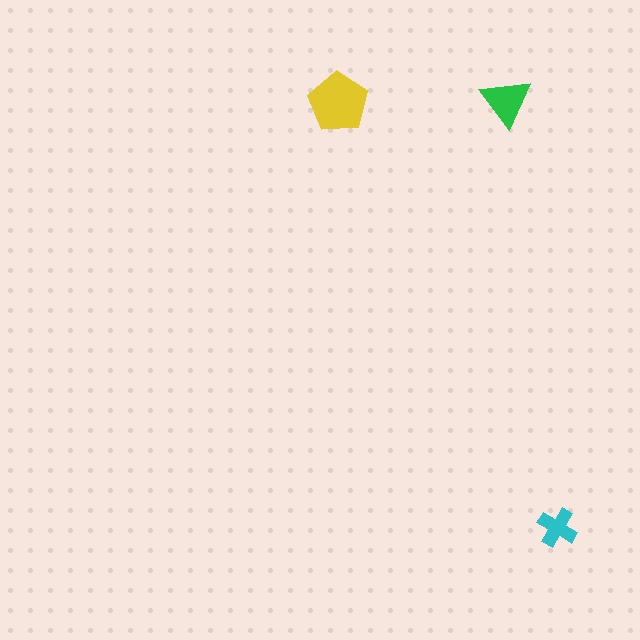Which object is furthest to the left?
The yellow pentagon is leftmost.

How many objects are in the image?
There are 3 objects in the image.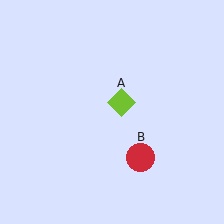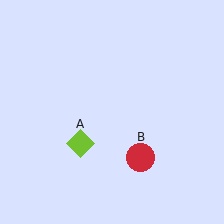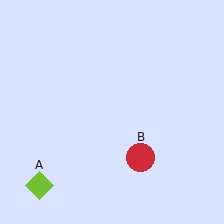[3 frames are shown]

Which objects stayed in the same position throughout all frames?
Red circle (object B) remained stationary.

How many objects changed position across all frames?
1 object changed position: lime diamond (object A).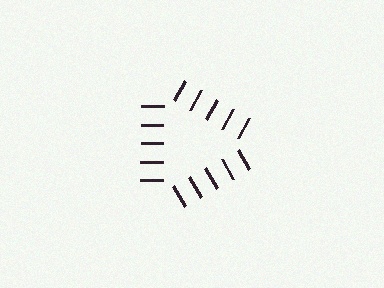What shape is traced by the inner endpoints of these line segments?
An illusory triangle — the line segments terminate on its edges but no continuous stroke is drawn.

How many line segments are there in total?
15 — 5 along each of the 3 edges.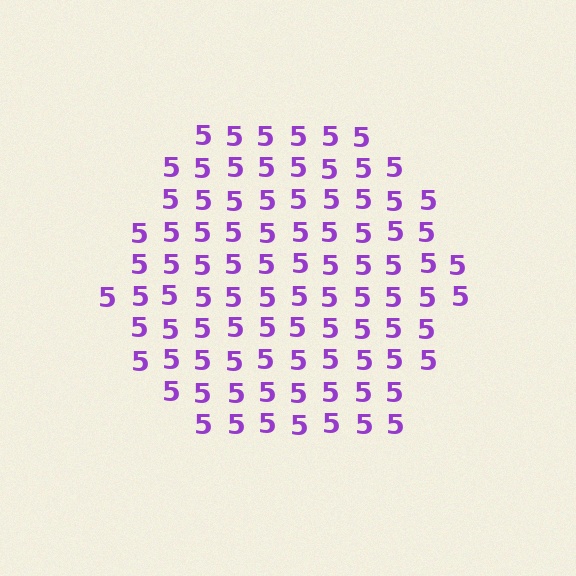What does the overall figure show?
The overall figure shows a hexagon.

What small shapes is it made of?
It is made of small digit 5's.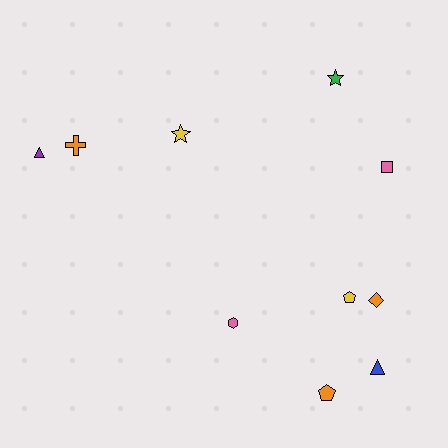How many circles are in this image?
There are no circles.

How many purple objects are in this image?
There is 1 purple object.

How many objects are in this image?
There are 10 objects.